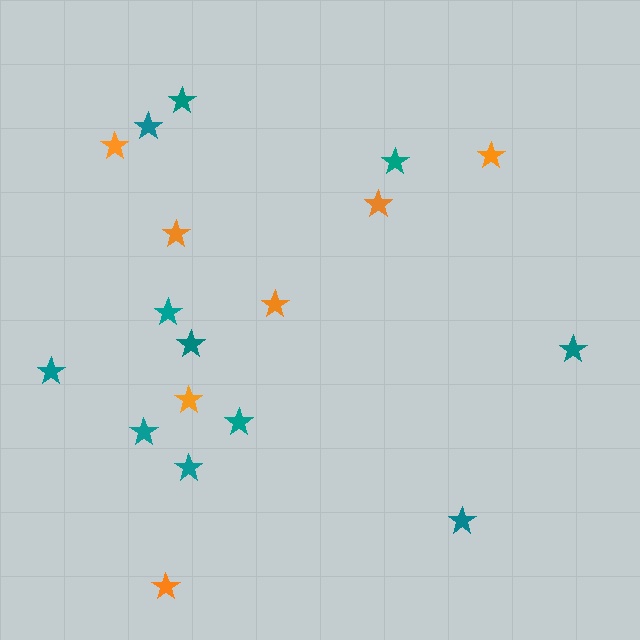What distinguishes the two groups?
There are 2 groups: one group of teal stars (11) and one group of orange stars (7).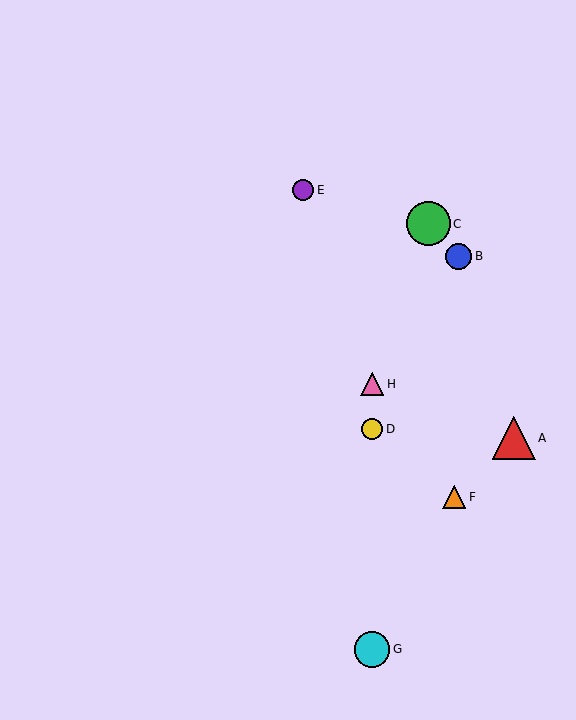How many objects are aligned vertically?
3 objects (D, G, H) are aligned vertically.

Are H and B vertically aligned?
No, H is at x≈372 and B is at x≈459.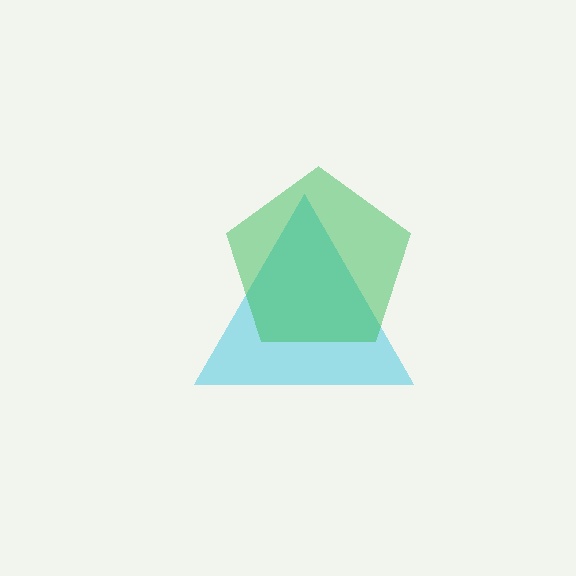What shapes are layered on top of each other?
The layered shapes are: a cyan triangle, a green pentagon.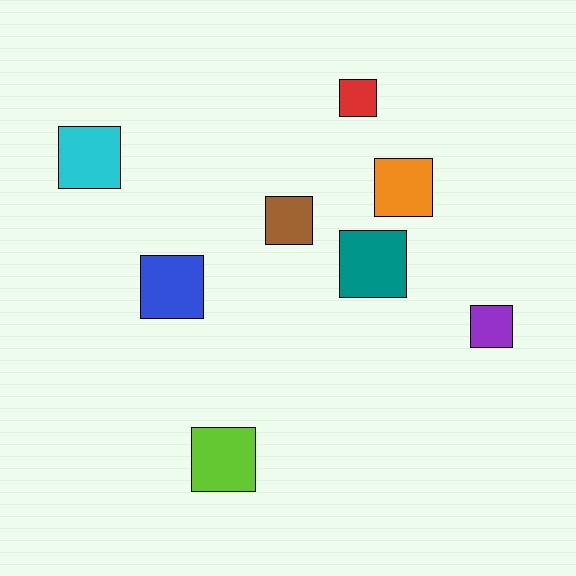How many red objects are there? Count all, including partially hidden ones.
There is 1 red object.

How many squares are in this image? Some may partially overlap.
There are 8 squares.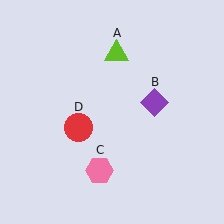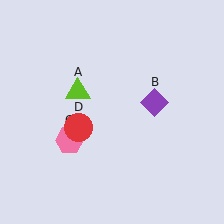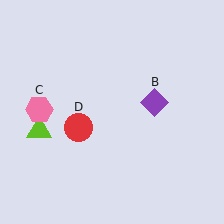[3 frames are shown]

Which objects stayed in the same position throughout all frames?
Purple diamond (object B) and red circle (object D) remained stationary.